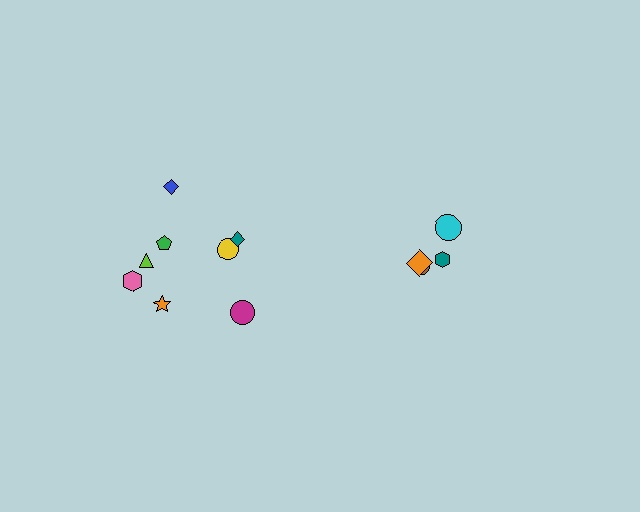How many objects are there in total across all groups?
There are 12 objects.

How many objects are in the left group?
There are 8 objects.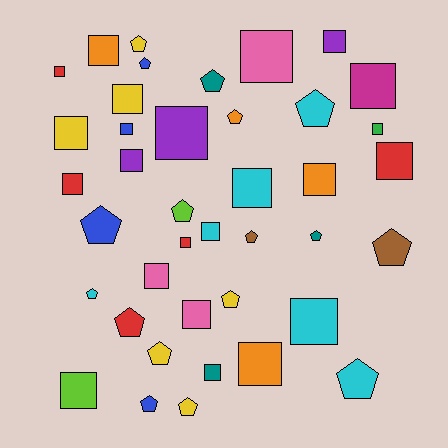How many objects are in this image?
There are 40 objects.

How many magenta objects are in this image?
There is 1 magenta object.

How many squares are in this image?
There are 23 squares.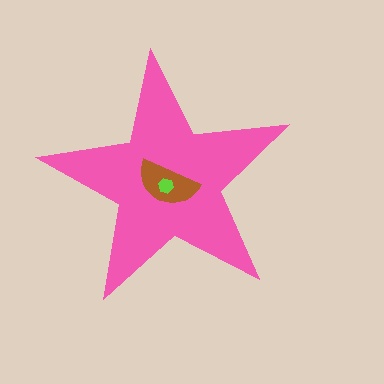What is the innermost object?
The lime hexagon.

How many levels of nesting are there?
3.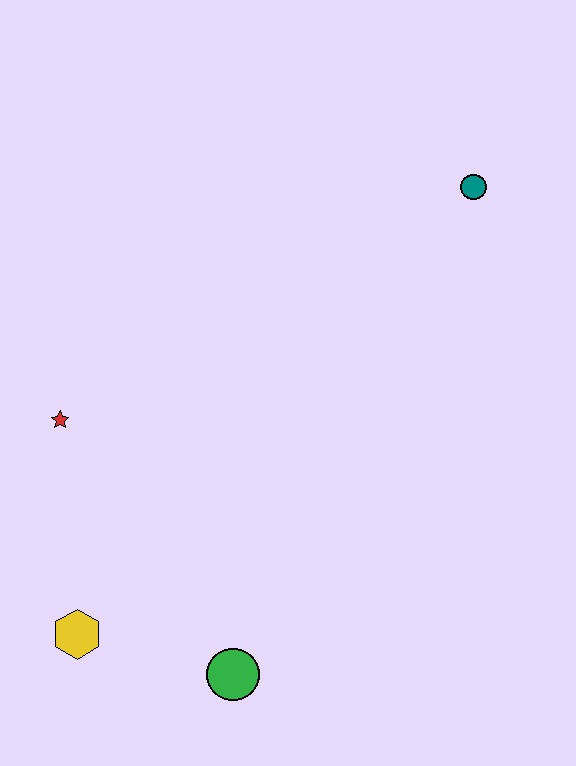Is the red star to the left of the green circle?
Yes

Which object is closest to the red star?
The yellow hexagon is closest to the red star.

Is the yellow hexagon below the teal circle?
Yes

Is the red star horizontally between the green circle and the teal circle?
No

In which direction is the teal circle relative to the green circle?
The teal circle is above the green circle.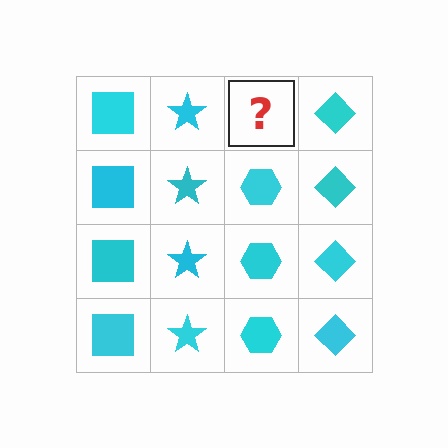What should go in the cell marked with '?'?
The missing cell should contain a cyan hexagon.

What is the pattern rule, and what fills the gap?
The rule is that each column has a consistent shape. The gap should be filled with a cyan hexagon.